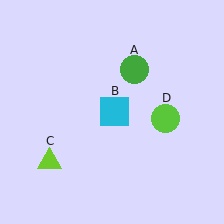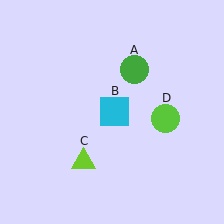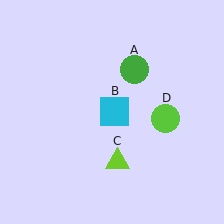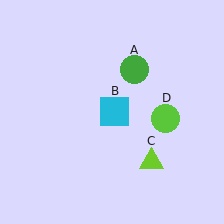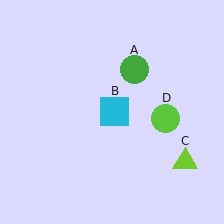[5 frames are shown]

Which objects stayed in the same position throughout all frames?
Green circle (object A) and cyan square (object B) and lime circle (object D) remained stationary.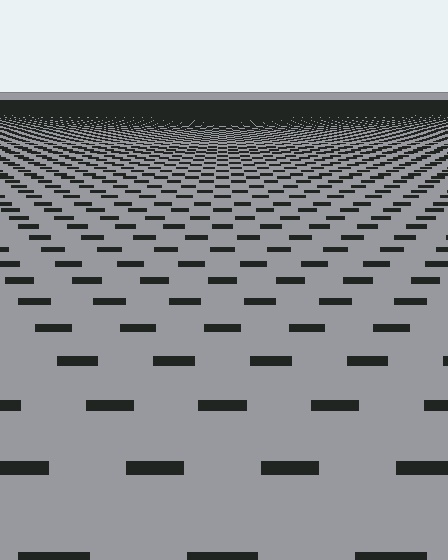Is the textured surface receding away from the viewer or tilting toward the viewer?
The surface is receding away from the viewer. Texture elements get smaller and denser toward the top.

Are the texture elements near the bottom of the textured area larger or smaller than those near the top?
Larger. Near the bottom, elements are closer to the viewer and appear at a bigger on-screen size.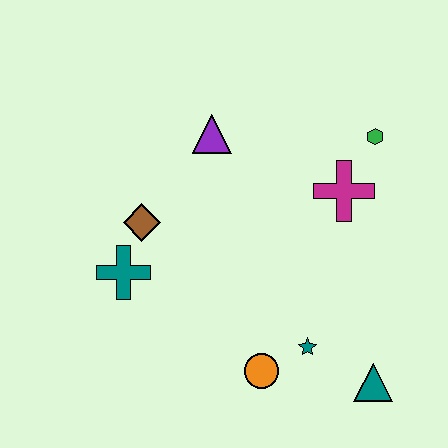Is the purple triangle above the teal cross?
Yes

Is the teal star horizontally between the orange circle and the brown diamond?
No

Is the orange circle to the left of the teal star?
Yes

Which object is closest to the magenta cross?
The green hexagon is closest to the magenta cross.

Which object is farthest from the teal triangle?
The purple triangle is farthest from the teal triangle.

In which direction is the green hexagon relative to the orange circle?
The green hexagon is above the orange circle.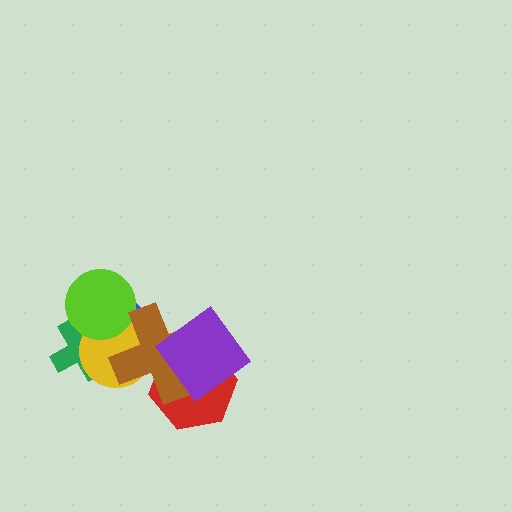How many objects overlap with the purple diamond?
2 objects overlap with the purple diamond.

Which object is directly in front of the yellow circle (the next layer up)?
The lime circle is directly in front of the yellow circle.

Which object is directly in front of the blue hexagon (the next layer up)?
The green cross is directly in front of the blue hexagon.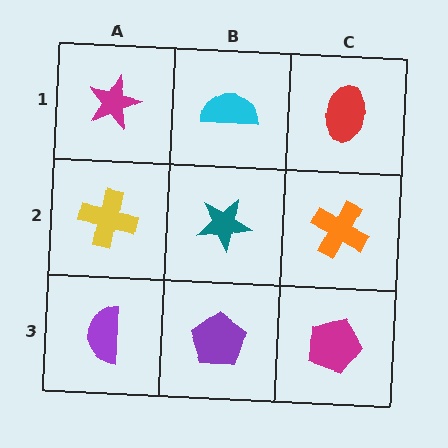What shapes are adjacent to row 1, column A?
A yellow cross (row 2, column A), a cyan semicircle (row 1, column B).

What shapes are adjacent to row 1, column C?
An orange cross (row 2, column C), a cyan semicircle (row 1, column B).